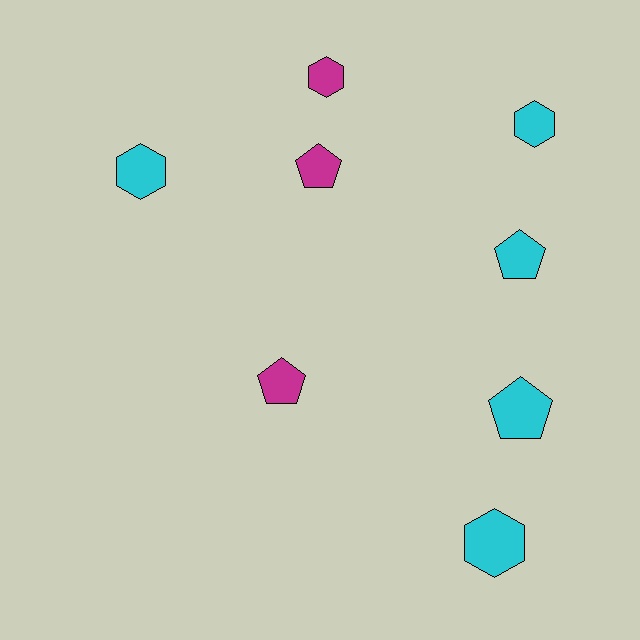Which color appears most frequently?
Cyan, with 5 objects.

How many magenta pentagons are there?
There are 2 magenta pentagons.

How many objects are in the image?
There are 8 objects.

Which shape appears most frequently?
Pentagon, with 4 objects.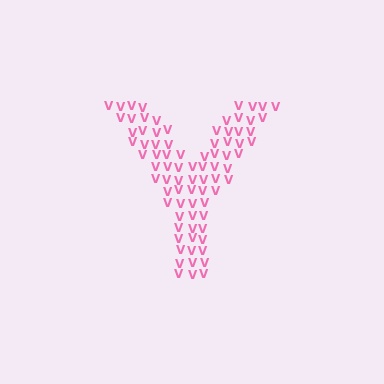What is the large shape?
The large shape is the letter Y.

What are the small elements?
The small elements are letter V's.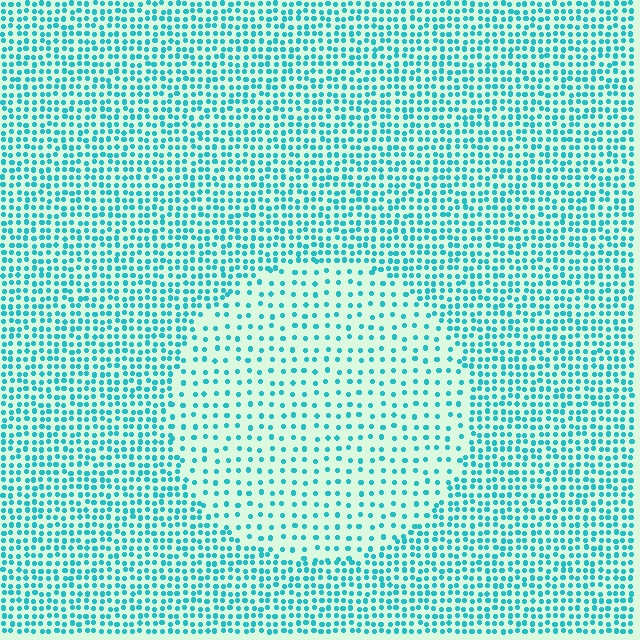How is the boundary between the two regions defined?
The boundary is defined by a change in element density (approximately 2.2x ratio). All elements are the same color, size, and shape.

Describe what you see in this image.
The image contains small cyan elements arranged at two different densities. A circle-shaped region is visible where the elements are less densely packed than the surrounding area.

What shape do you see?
I see a circle.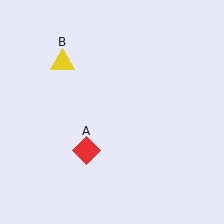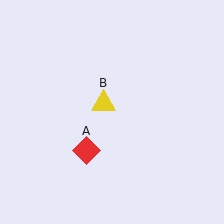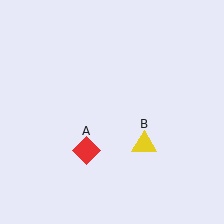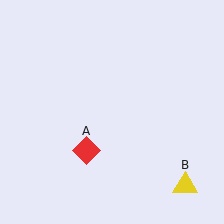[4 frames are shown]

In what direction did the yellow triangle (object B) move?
The yellow triangle (object B) moved down and to the right.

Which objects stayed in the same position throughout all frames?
Red diamond (object A) remained stationary.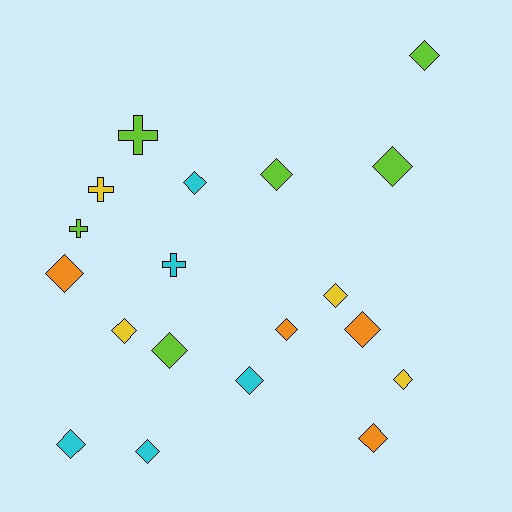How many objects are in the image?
There are 19 objects.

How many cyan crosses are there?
There is 1 cyan cross.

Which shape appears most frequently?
Diamond, with 15 objects.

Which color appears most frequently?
Lime, with 6 objects.